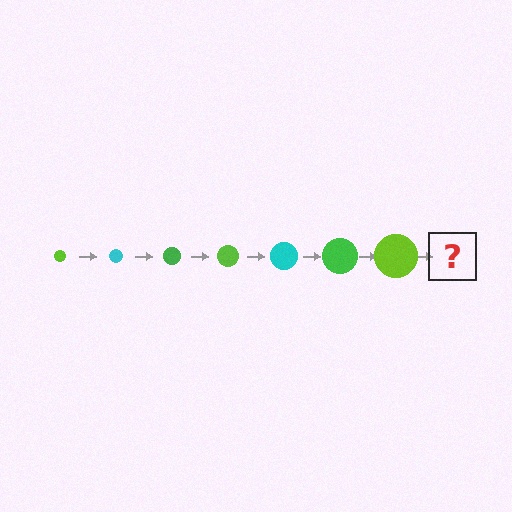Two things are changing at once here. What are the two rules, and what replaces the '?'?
The two rules are that the circle grows larger each step and the color cycles through lime, cyan, and green. The '?' should be a cyan circle, larger than the previous one.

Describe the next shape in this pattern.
It should be a cyan circle, larger than the previous one.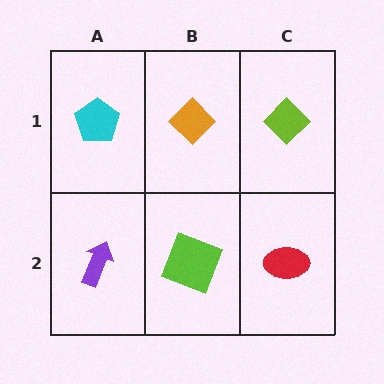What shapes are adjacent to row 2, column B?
An orange diamond (row 1, column B), a purple arrow (row 2, column A), a red ellipse (row 2, column C).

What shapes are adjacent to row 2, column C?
A lime diamond (row 1, column C), a lime square (row 2, column B).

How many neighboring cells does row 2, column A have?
2.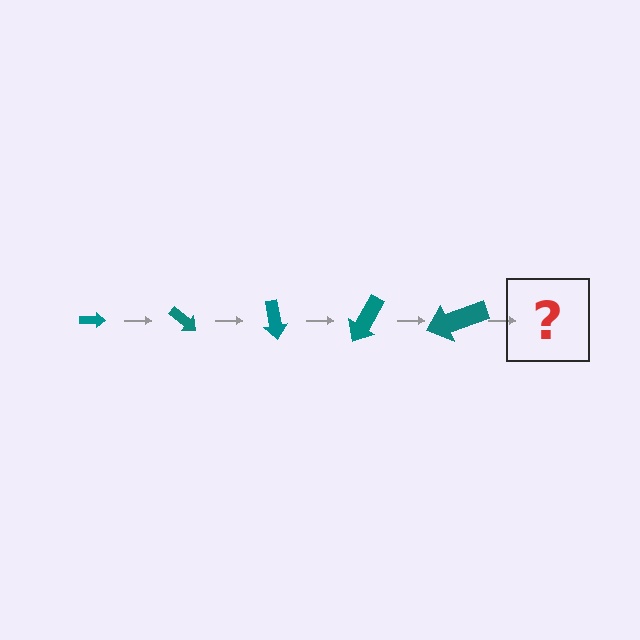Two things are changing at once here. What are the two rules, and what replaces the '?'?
The two rules are that the arrow grows larger each step and it rotates 40 degrees each step. The '?' should be an arrow, larger than the previous one and rotated 200 degrees from the start.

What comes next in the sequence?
The next element should be an arrow, larger than the previous one and rotated 200 degrees from the start.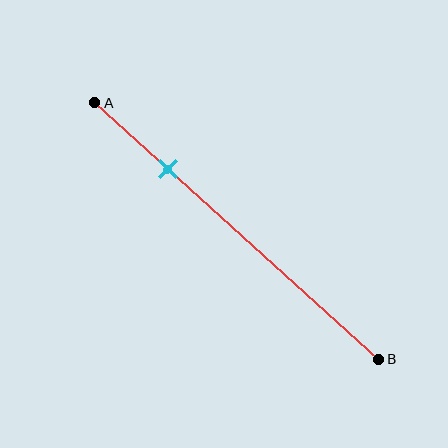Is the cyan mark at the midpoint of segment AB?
No, the mark is at about 25% from A, not at the 50% midpoint.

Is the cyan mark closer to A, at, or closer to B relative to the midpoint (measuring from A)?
The cyan mark is closer to point A than the midpoint of segment AB.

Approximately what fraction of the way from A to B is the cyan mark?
The cyan mark is approximately 25% of the way from A to B.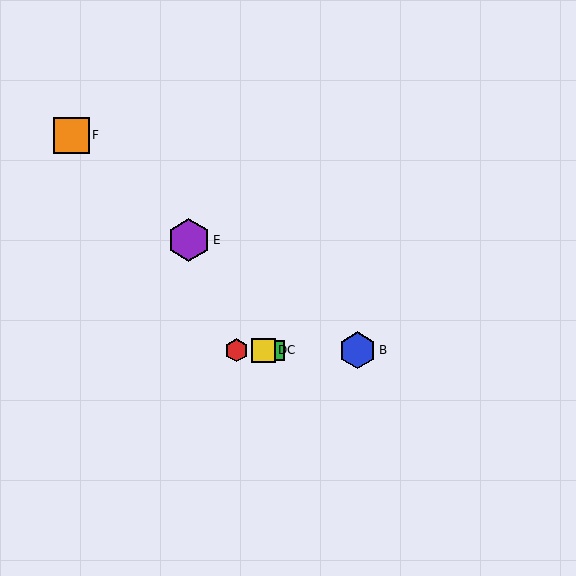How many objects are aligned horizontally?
4 objects (A, B, C, D) are aligned horizontally.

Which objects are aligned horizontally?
Objects A, B, C, D are aligned horizontally.